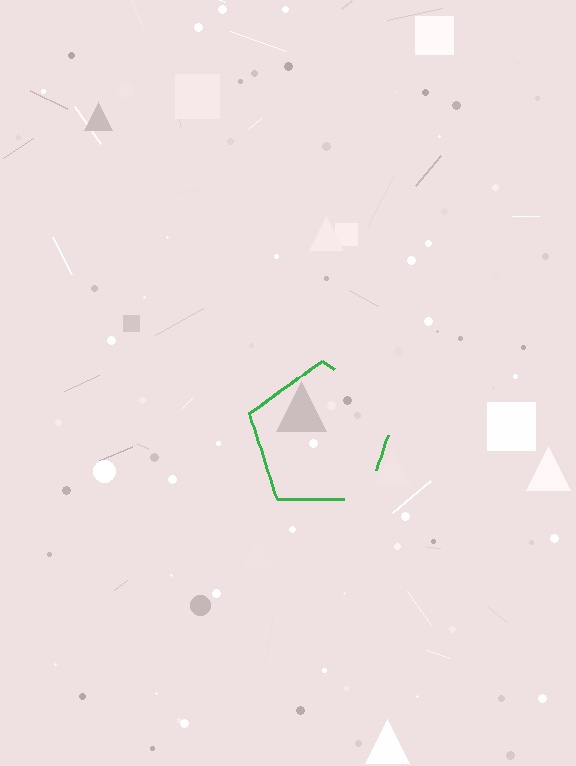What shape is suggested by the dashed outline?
The dashed outline suggests a pentagon.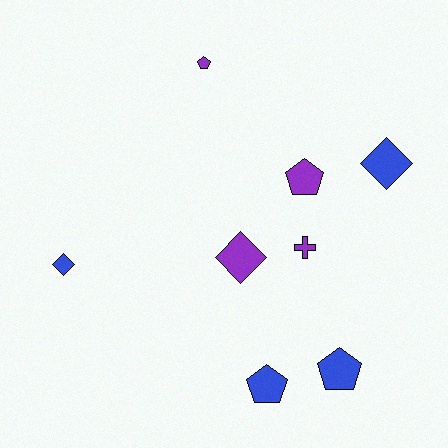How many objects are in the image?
There are 8 objects.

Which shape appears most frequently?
Pentagon, with 4 objects.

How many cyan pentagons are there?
There are no cyan pentagons.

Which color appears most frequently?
Purple, with 4 objects.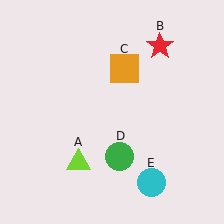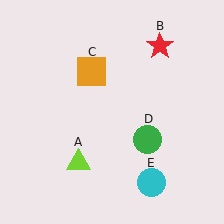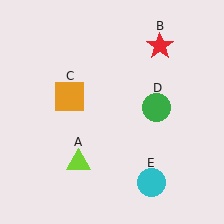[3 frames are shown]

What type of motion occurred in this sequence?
The orange square (object C), green circle (object D) rotated counterclockwise around the center of the scene.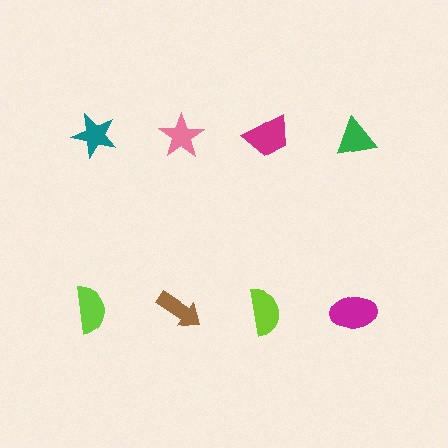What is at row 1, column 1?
A teal star.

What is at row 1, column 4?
A green triangle.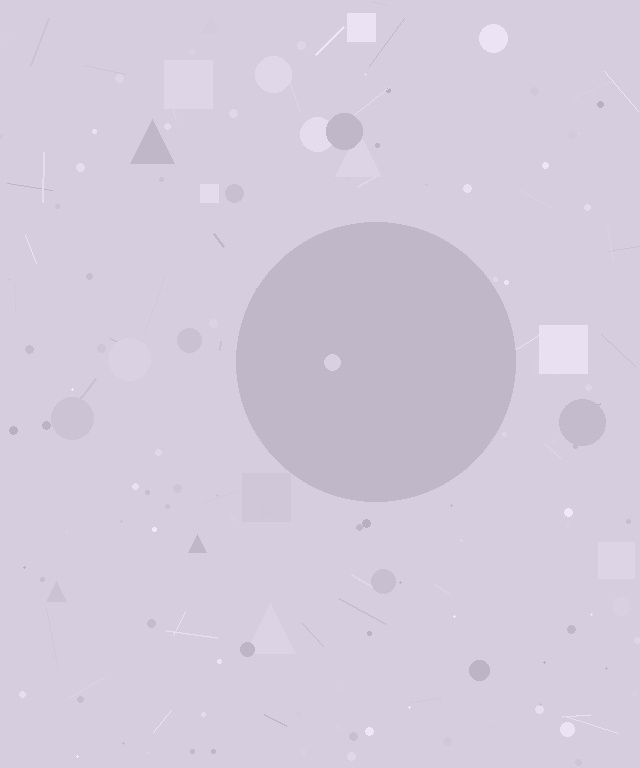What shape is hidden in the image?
A circle is hidden in the image.